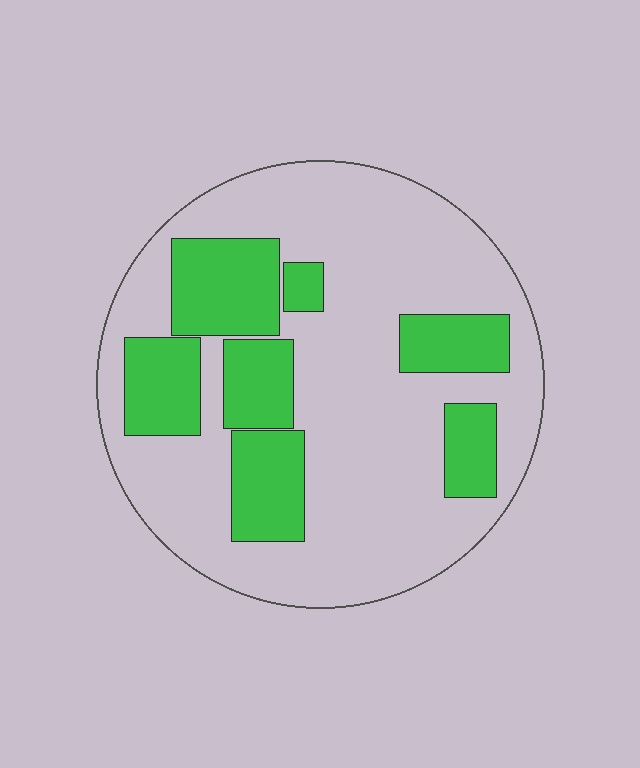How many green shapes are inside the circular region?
7.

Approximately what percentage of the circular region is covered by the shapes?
Approximately 30%.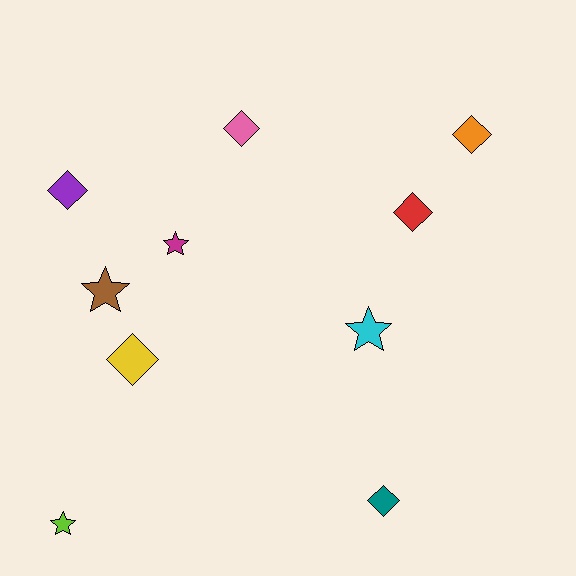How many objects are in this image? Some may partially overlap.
There are 10 objects.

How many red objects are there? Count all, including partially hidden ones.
There is 1 red object.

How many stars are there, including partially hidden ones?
There are 4 stars.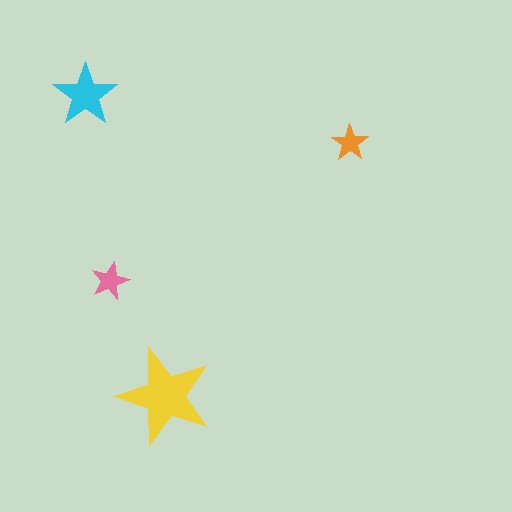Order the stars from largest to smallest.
the yellow one, the cyan one, the pink one, the orange one.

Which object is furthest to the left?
The cyan star is leftmost.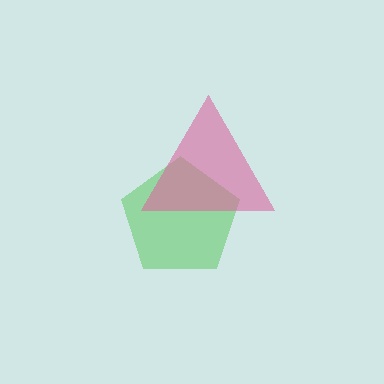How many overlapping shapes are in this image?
There are 2 overlapping shapes in the image.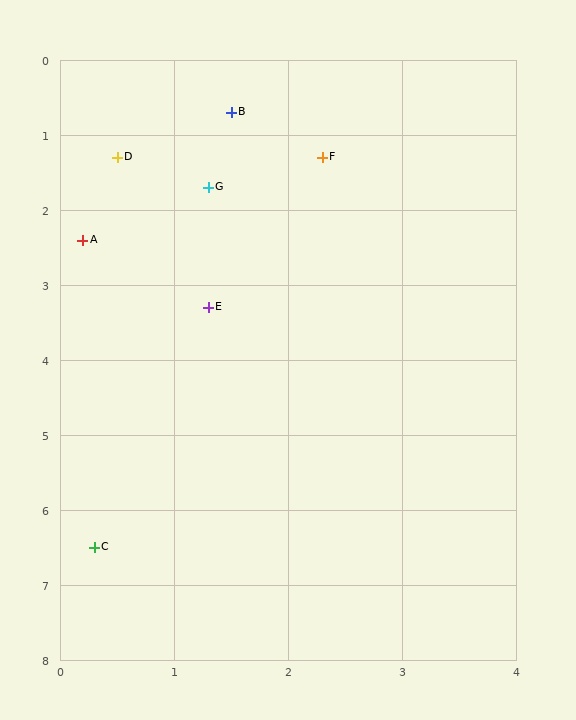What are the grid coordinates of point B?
Point B is at approximately (1.5, 0.7).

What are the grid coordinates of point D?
Point D is at approximately (0.5, 1.3).